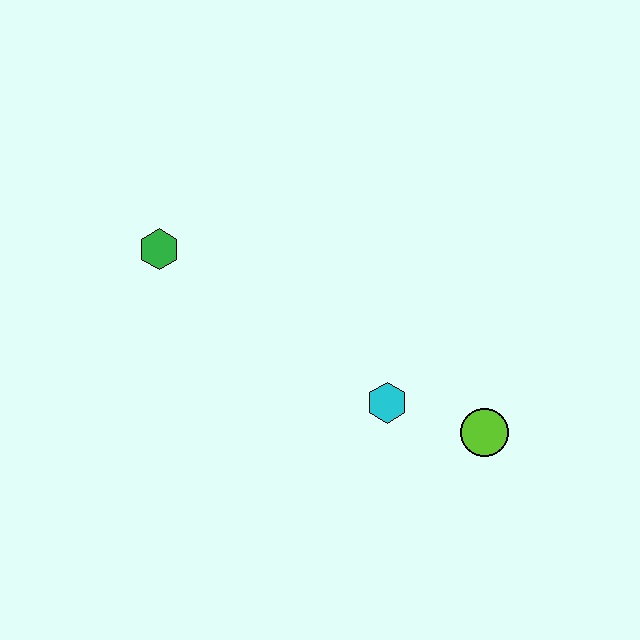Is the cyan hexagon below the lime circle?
No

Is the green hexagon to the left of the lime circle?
Yes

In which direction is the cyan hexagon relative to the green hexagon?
The cyan hexagon is to the right of the green hexagon.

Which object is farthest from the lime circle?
The green hexagon is farthest from the lime circle.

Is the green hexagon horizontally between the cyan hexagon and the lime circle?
No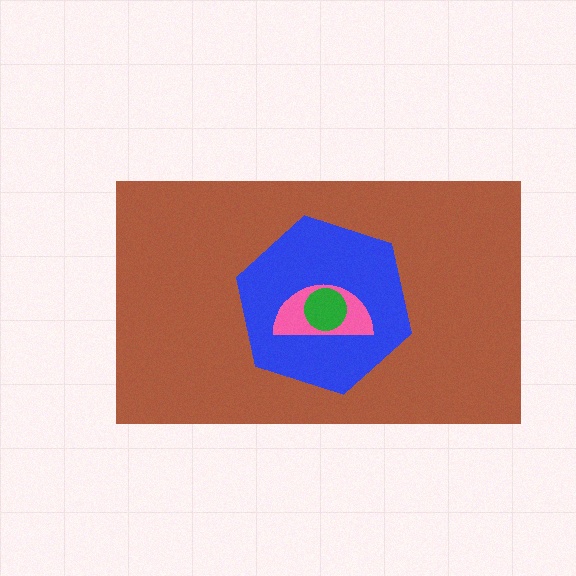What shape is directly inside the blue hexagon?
The pink semicircle.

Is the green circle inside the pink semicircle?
Yes.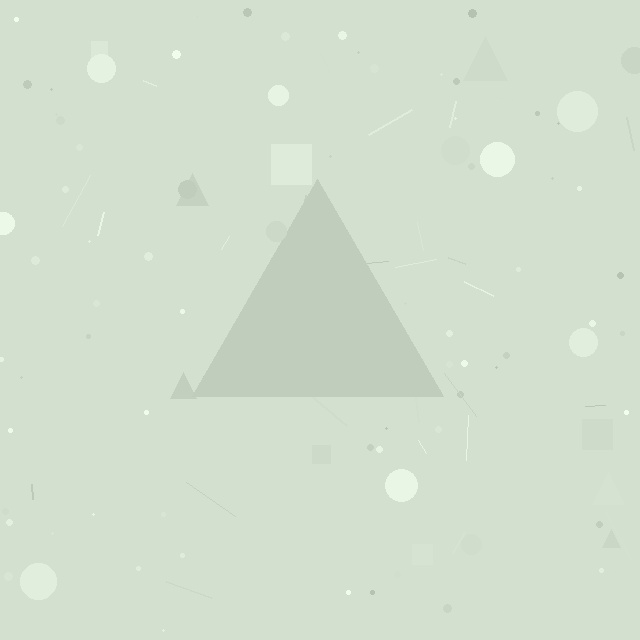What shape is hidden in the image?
A triangle is hidden in the image.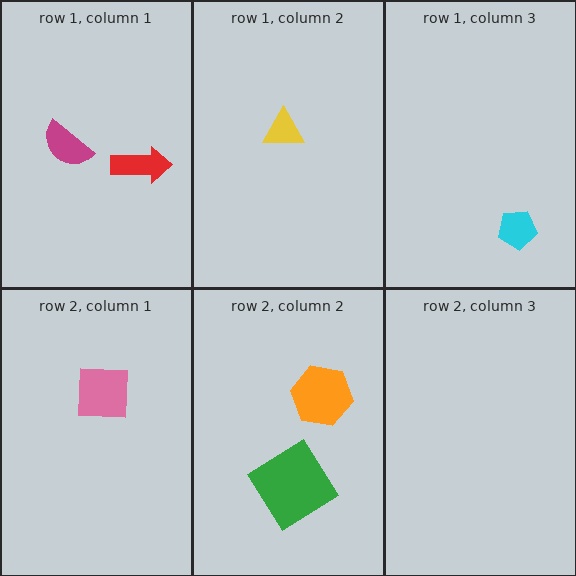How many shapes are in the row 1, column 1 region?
2.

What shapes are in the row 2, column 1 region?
The pink square.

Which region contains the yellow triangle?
The row 1, column 2 region.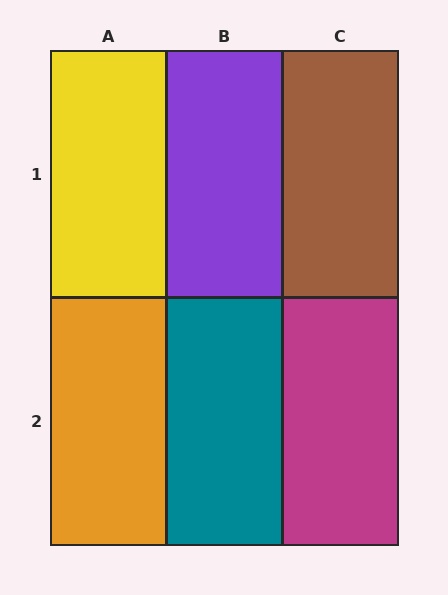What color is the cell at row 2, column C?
Magenta.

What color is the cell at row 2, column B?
Teal.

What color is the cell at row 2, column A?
Orange.